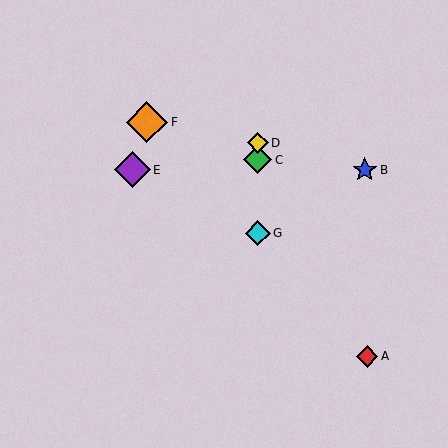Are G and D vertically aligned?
Yes, both are at x≈258.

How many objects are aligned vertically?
3 objects (C, D, G) are aligned vertically.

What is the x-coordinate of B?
Object B is at x≈365.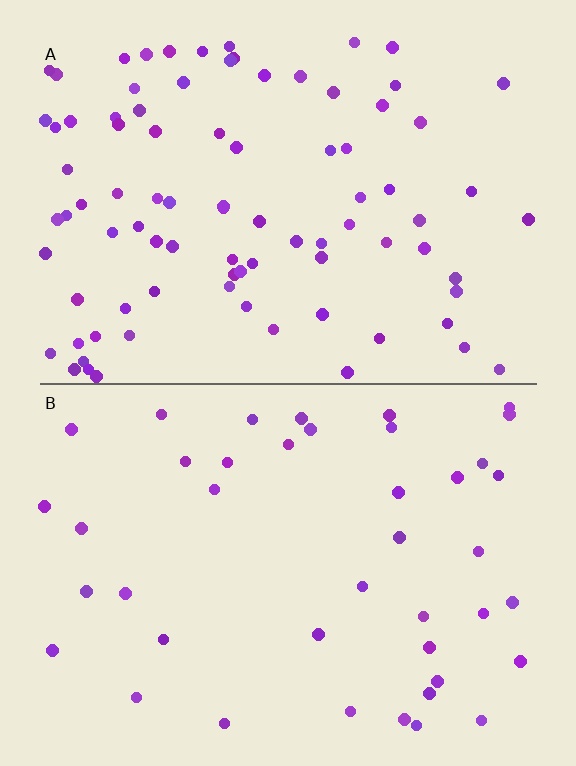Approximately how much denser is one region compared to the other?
Approximately 2.1× — region A over region B.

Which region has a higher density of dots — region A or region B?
A (the top).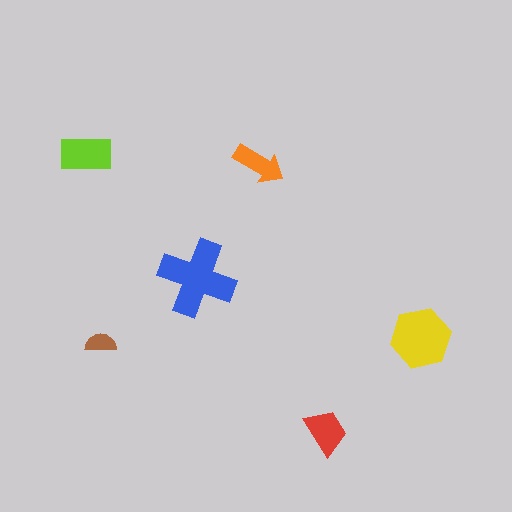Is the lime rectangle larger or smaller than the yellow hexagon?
Smaller.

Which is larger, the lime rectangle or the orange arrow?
The lime rectangle.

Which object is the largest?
The blue cross.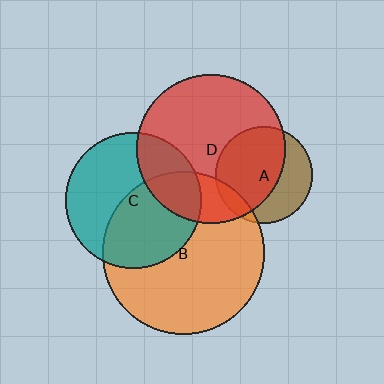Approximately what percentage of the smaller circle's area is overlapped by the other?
Approximately 50%.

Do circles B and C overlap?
Yes.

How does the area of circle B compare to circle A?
Approximately 2.8 times.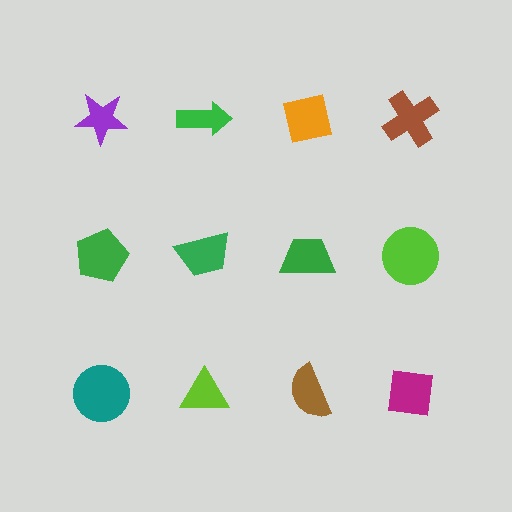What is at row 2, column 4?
A lime circle.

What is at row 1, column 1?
A purple star.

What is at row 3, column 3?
A brown semicircle.